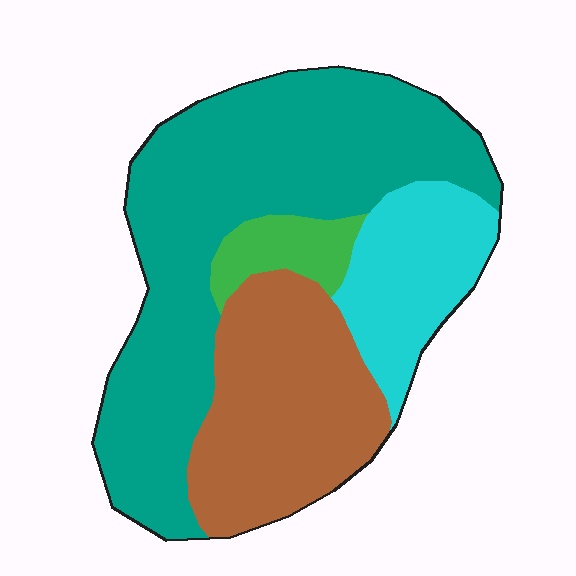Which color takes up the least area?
Green, at roughly 5%.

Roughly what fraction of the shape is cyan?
Cyan takes up about one sixth (1/6) of the shape.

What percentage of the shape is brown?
Brown covers 27% of the shape.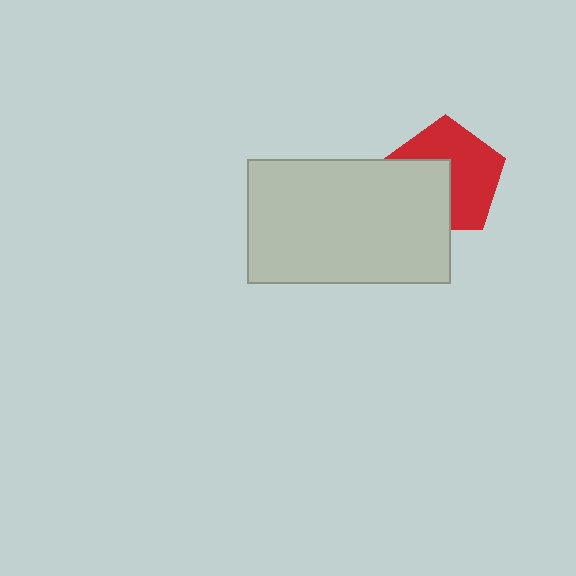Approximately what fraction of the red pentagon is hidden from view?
Roughly 40% of the red pentagon is hidden behind the light gray rectangle.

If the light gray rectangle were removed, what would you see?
You would see the complete red pentagon.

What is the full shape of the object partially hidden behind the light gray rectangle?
The partially hidden object is a red pentagon.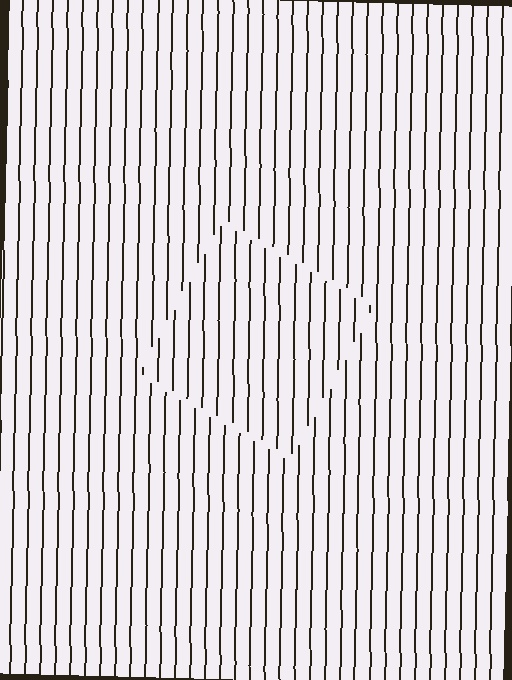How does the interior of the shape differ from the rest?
The interior of the shape contains the same grating, shifted by half a period — the contour is defined by the phase discontinuity where line-ends from the inner and outer gratings abut.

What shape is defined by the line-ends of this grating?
An illusory square. The interior of the shape contains the same grating, shifted by half a period — the contour is defined by the phase discontinuity where line-ends from the inner and outer gratings abut.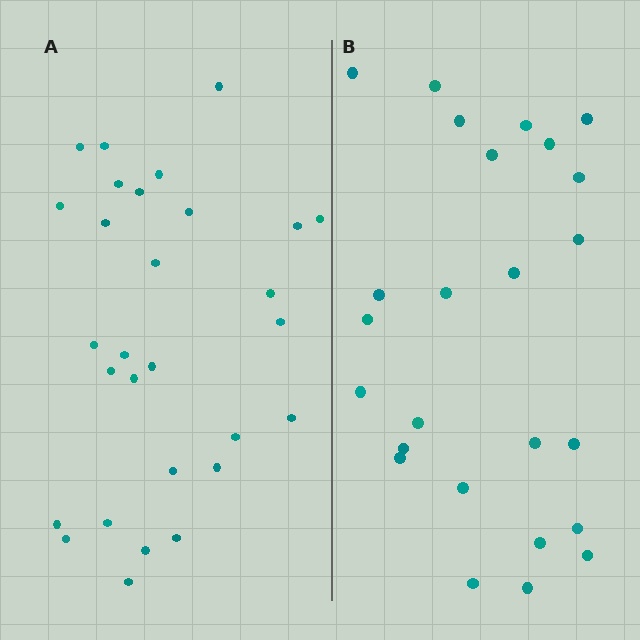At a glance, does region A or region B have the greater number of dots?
Region A (the left region) has more dots.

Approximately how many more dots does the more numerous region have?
Region A has about 4 more dots than region B.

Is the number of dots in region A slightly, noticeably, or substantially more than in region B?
Region A has only slightly more — the two regions are fairly close. The ratio is roughly 1.2 to 1.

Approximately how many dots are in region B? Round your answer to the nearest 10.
About 20 dots. (The exact count is 25, which rounds to 20.)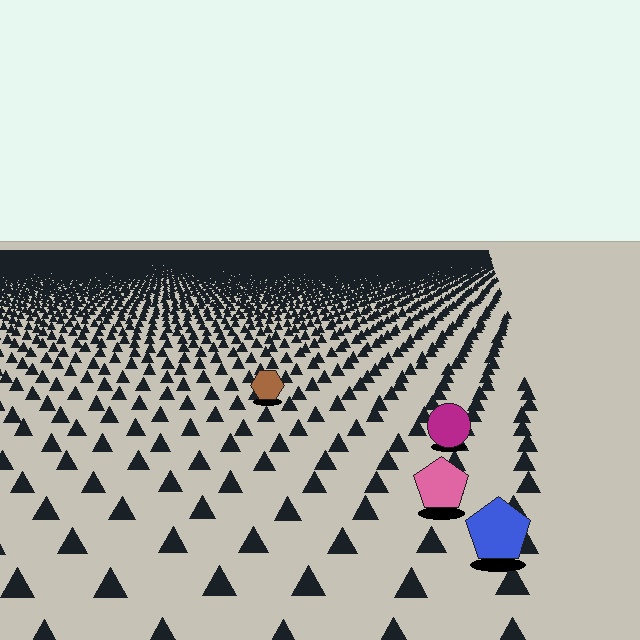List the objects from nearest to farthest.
From nearest to farthest: the blue pentagon, the pink pentagon, the magenta circle, the brown hexagon.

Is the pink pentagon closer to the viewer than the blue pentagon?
No. The blue pentagon is closer — you can tell from the texture gradient: the ground texture is coarser near it.